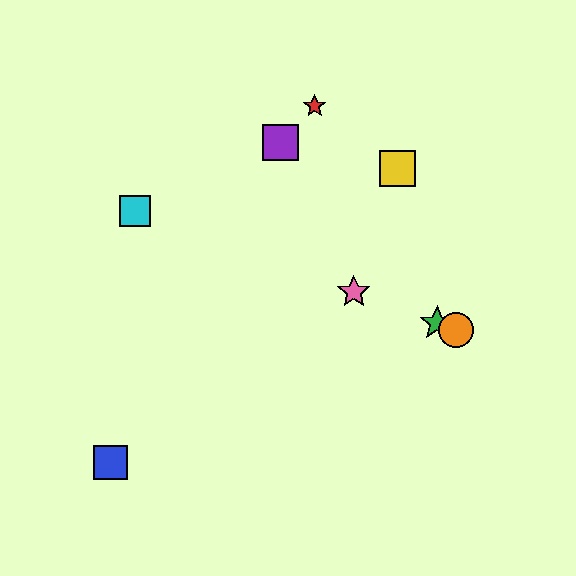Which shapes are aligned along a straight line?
The green star, the orange circle, the cyan square, the pink star are aligned along a straight line.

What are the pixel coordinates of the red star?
The red star is at (315, 106).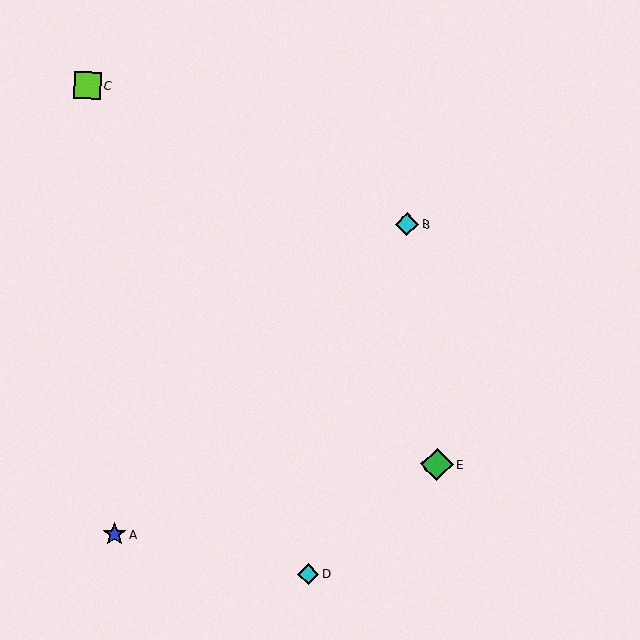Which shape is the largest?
The green diamond (labeled E) is the largest.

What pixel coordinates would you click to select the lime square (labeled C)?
Click at (87, 86) to select the lime square C.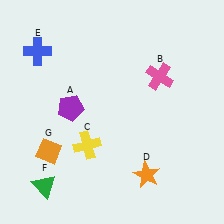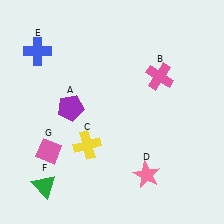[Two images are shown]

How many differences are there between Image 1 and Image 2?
There are 2 differences between the two images.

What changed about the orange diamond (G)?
In Image 1, G is orange. In Image 2, it changed to pink.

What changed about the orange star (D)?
In Image 1, D is orange. In Image 2, it changed to pink.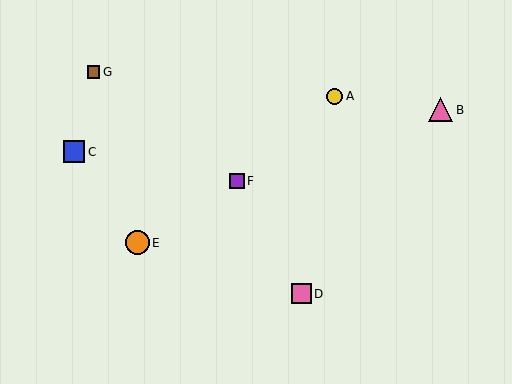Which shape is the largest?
The orange circle (labeled E) is the largest.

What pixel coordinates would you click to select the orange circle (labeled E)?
Click at (137, 243) to select the orange circle E.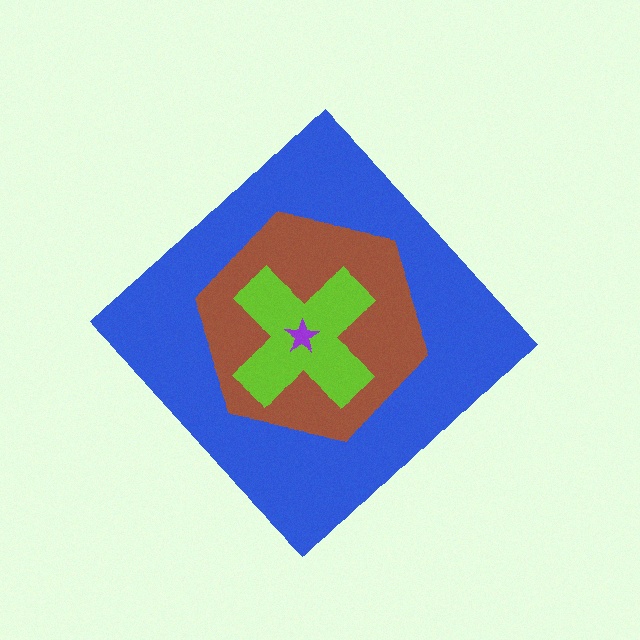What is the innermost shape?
The purple star.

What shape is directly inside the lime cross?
The purple star.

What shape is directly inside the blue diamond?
The brown hexagon.